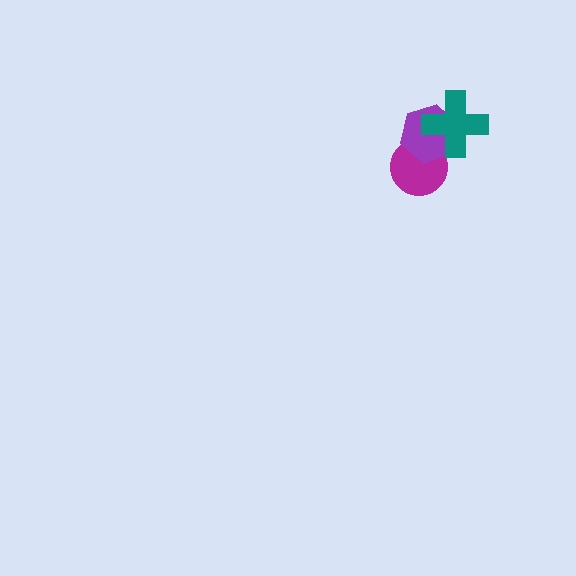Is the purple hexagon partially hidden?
Yes, it is partially covered by another shape.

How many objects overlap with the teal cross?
1 object overlaps with the teal cross.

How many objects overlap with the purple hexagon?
2 objects overlap with the purple hexagon.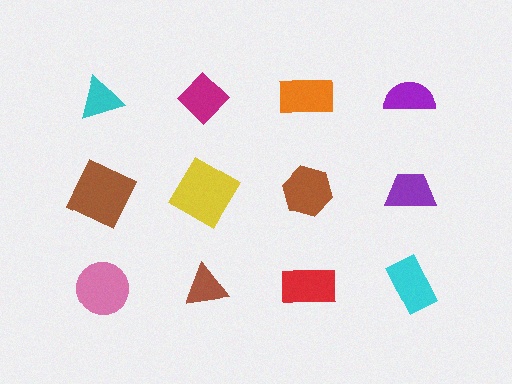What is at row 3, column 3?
A red rectangle.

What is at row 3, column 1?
A pink circle.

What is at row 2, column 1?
A brown square.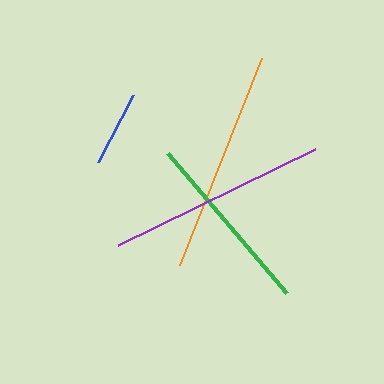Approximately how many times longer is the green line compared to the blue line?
The green line is approximately 2.4 times the length of the blue line.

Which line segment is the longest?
The orange line is the longest at approximately 223 pixels.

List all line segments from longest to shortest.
From longest to shortest: orange, purple, green, blue.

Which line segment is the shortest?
The blue line is the shortest at approximately 75 pixels.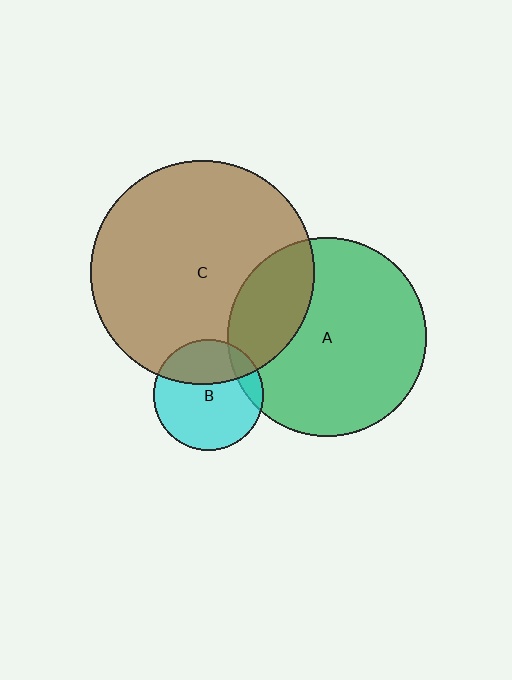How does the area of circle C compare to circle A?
Approximately 1.3 times.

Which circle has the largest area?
Circle C (brown).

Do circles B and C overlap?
Yes.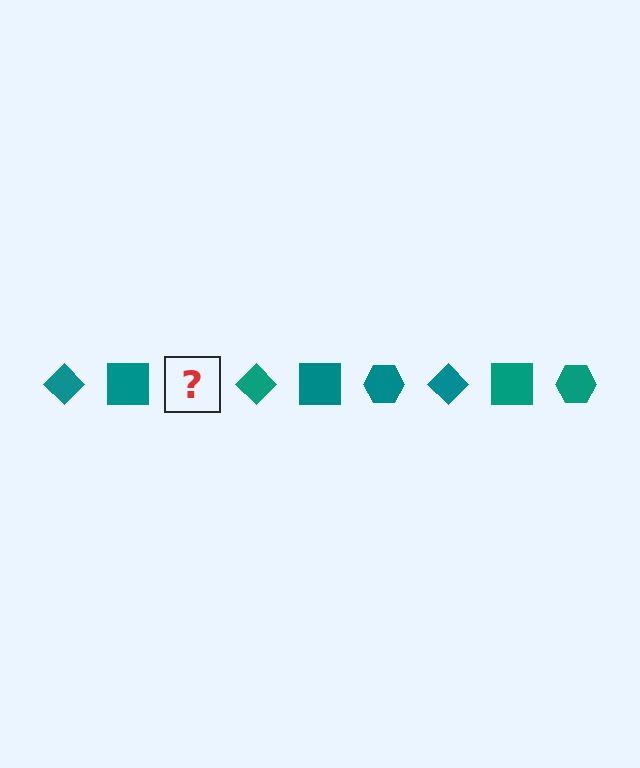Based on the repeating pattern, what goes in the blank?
The blank should be a teal hexagon.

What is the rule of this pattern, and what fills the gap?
The rule is that the pattern cycles through diamond, square, hexagon shapes in teal. The gap should be filled with a teal hexagon.